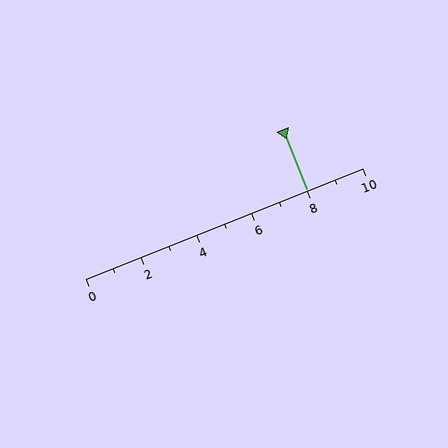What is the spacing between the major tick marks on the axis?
The major ticks are spaced 2 apart.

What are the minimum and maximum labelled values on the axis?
The axis runs from 0 to 10.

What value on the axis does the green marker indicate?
The marker indicates approximately 8.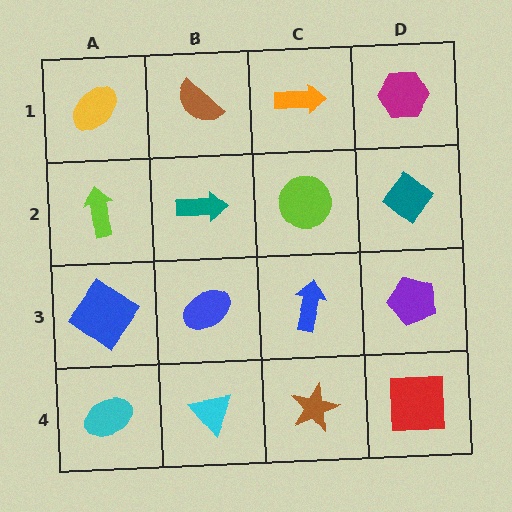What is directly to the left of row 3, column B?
A blue diamond.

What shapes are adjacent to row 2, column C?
An orange arrow (row 1, column C), a blue arrow (row 3, column C), a teal arrow (row 2, column B), a teal diamond (row 2, column D).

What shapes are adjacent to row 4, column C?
A blue arrow (row 3, column C), a cyan triangle (row 4, column B), a red square (row 4, column D).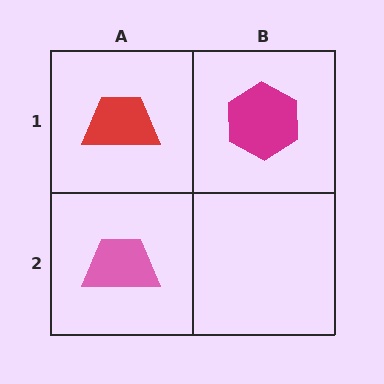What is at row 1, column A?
A red trapezoid.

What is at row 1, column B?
A magenta hexagon.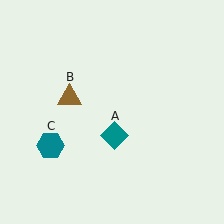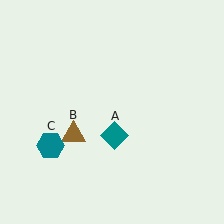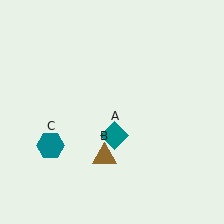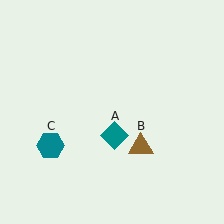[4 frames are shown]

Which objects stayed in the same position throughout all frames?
Teal diamond (object A) and teal hexagon (object C) remained stationary.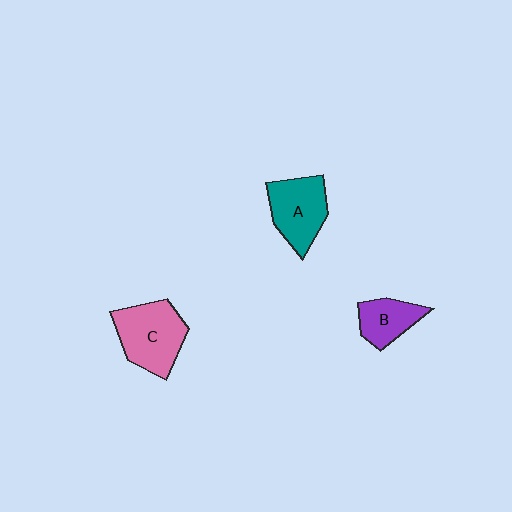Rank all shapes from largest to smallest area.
From largest to smallest: C (pink), A (teal), B (purple).